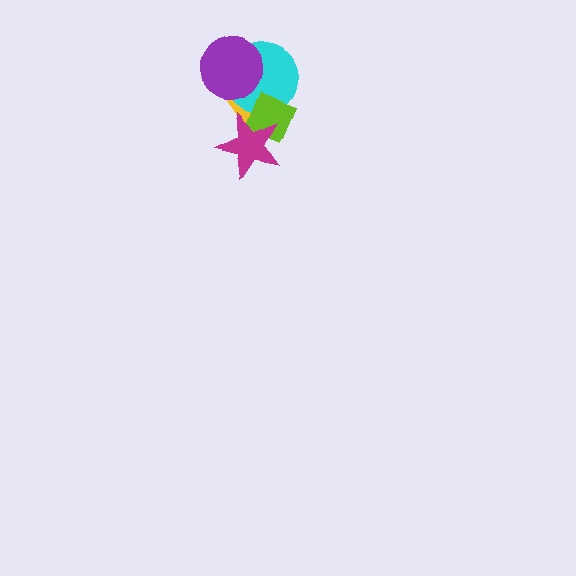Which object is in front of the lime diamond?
The magenta star is in front of the lime diamond.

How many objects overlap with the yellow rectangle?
4 objects overlap with the yellow rectangle.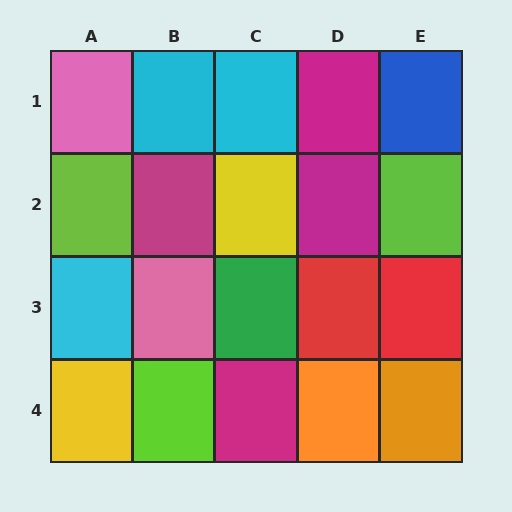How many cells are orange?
2 cells are orange.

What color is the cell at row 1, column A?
Pink.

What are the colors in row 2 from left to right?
Lime, magenta, yellow, magenta, lime.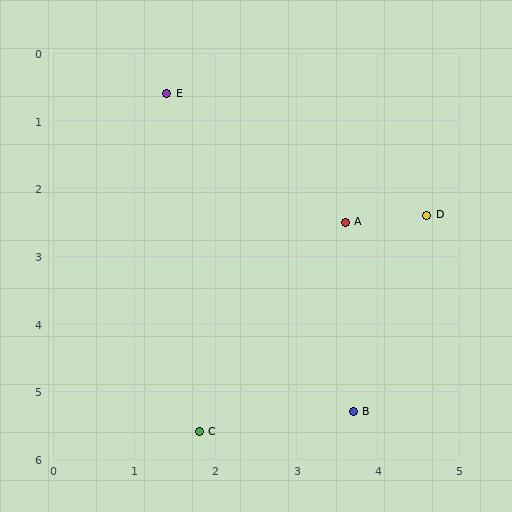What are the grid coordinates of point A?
Point A is at approximately (3.6, 2.5).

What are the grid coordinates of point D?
Point D is at approximately (4.6, 2.4).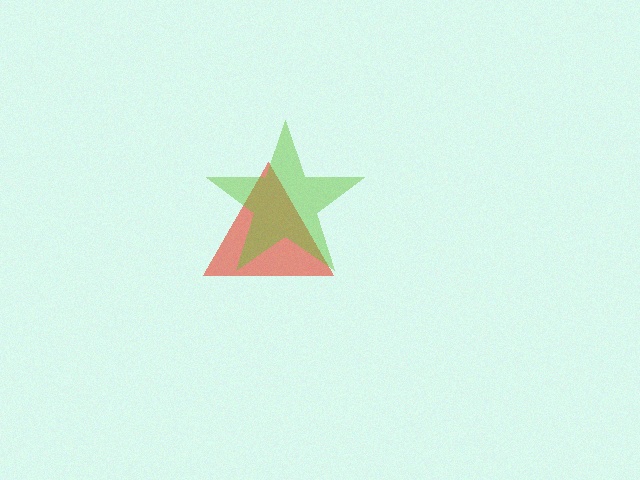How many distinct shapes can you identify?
There are 2 distinct shapes: a red triangle, a lime star.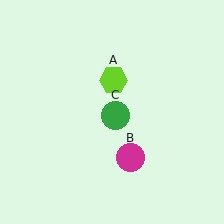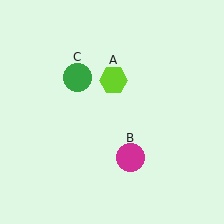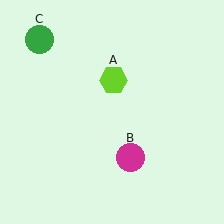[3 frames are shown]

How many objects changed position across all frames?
1 object changed position: green circle (object C).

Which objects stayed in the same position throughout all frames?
Lime hexagon (object A) and magenta circle (object B) remained stationary.